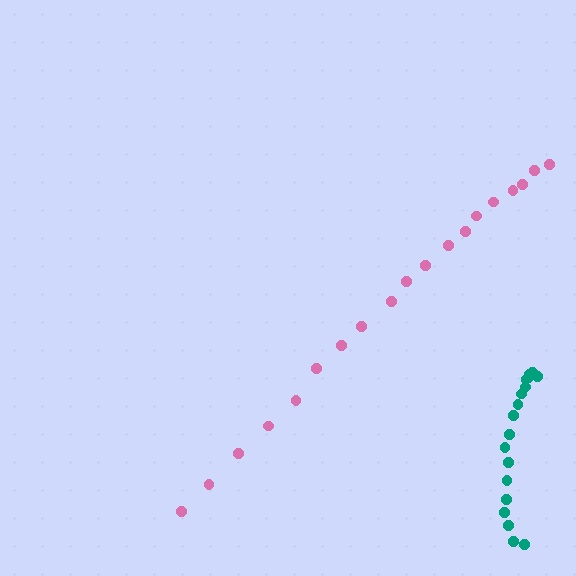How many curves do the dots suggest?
There are 2 distinct paths.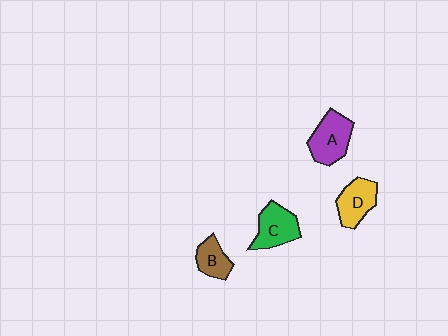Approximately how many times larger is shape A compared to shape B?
Approximately 1.6 times.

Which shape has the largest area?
Shape A (purple).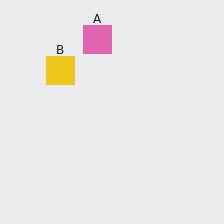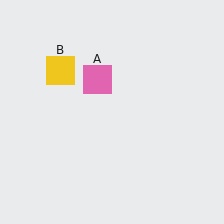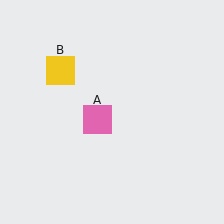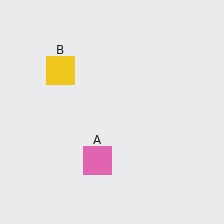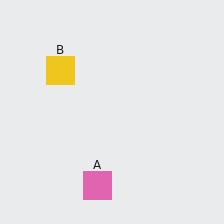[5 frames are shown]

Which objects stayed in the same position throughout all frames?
Yellow square (object B) remained stationary.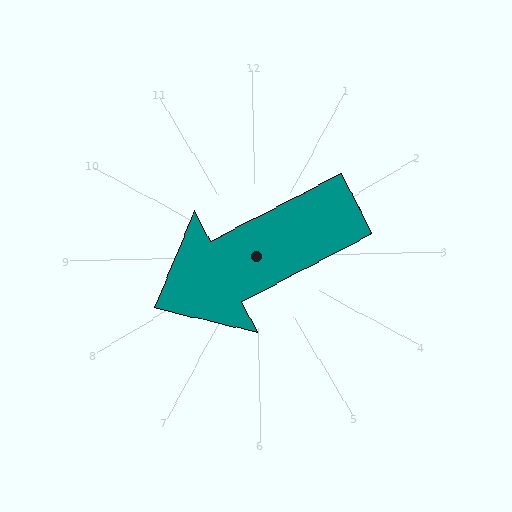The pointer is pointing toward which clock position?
Roughly 8 o'clock.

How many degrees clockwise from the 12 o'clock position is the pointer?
Approximately 244 degrees.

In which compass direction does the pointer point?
Southwest.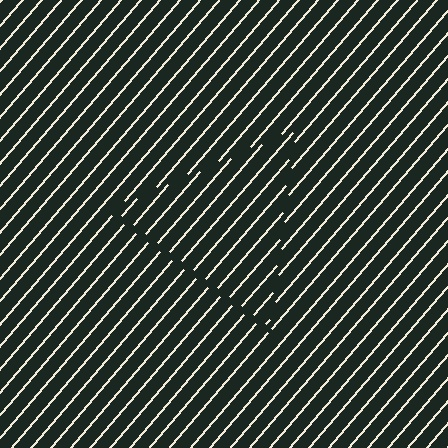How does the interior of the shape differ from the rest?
The interior of the shape contains the same grating, shifted by half a period — the contour is defined by the phase discontinuity where line-ends from the inner and outer gratings abut.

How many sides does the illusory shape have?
3 sides — the line-ends trace a triangle.